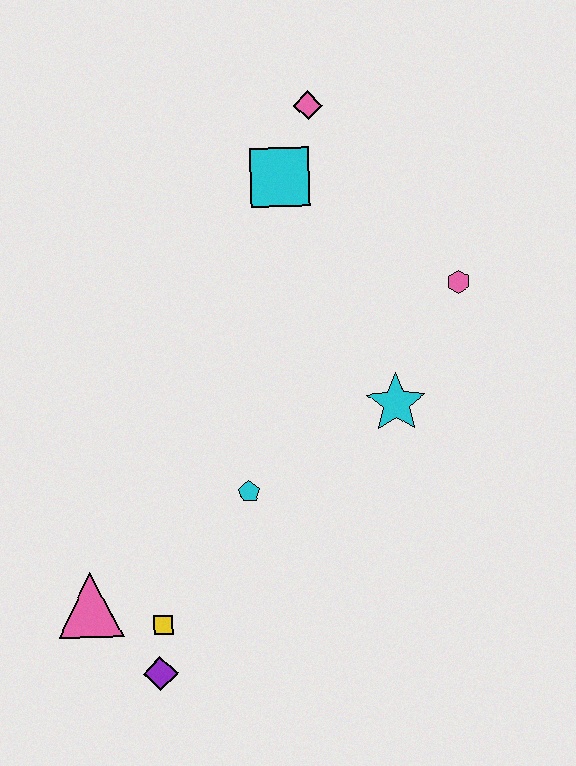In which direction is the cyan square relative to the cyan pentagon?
The cyan square is above the cyan pentagon.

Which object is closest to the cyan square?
The pink diamond is closest to the cyan square.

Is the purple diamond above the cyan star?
No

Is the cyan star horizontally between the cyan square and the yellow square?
No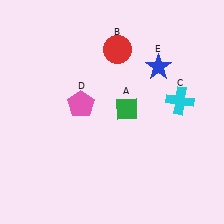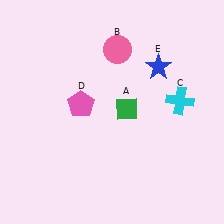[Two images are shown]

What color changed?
The circle (B) changed from red in Image 1 to pink in Image 2.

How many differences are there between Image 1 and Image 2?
There is 1 difference between the two images.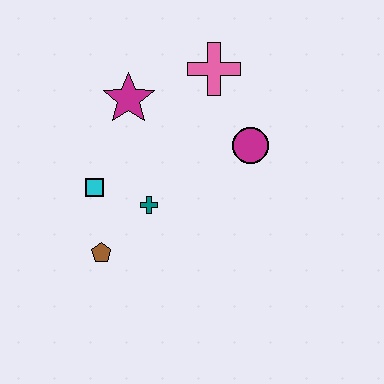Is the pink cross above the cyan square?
Yes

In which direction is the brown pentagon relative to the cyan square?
The brown pentagon is below the cyan square.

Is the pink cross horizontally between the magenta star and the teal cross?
No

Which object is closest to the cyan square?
The teal cross is closest to the cyan square.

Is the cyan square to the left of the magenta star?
Yes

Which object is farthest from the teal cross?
The pink cross is farthest from the teal cross.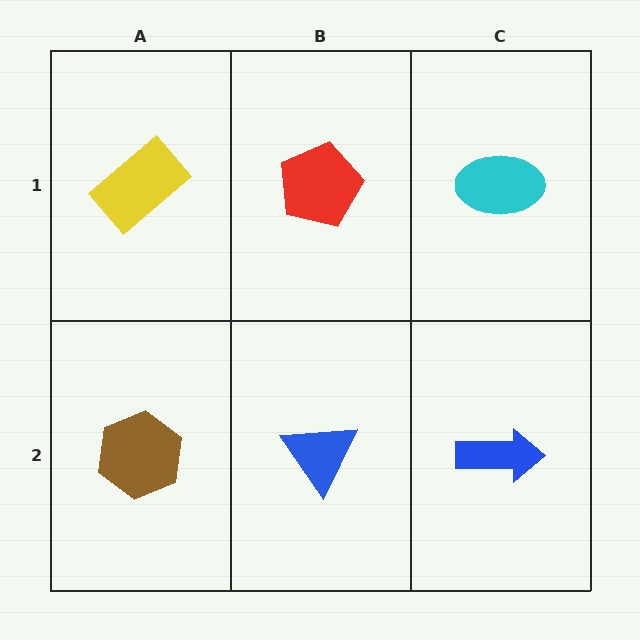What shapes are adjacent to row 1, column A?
A brown hexagon (row 2, column A), a red pentagon (row 1, column B).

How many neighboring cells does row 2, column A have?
2.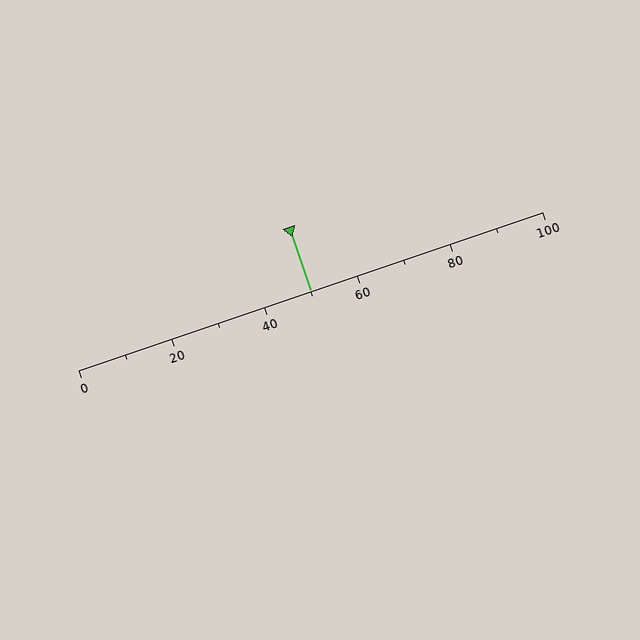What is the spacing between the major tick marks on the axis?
The major ticks are spaced 20 apart.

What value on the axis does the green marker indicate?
The marker indicates approximately 50.